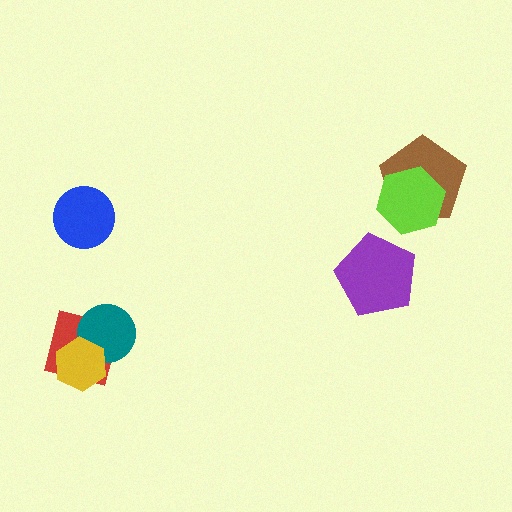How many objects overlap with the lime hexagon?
1 object overlaps with the lime hexagon.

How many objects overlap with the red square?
2 objects overlap with the red square.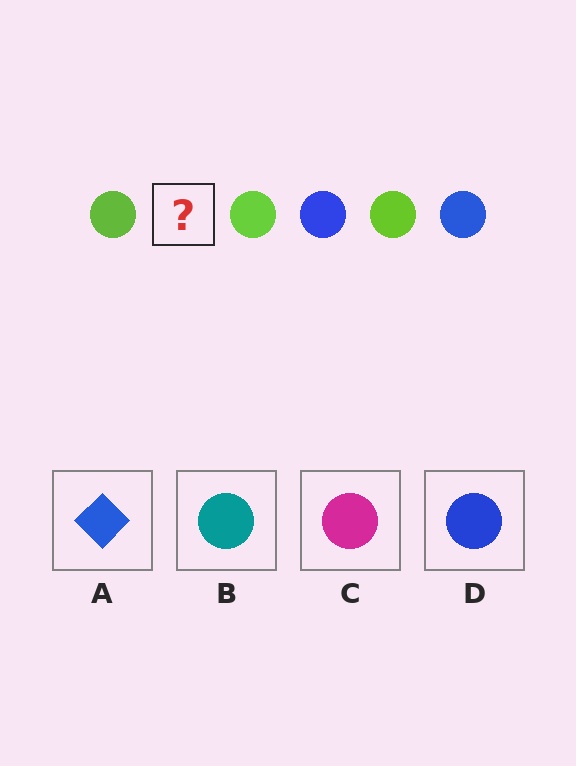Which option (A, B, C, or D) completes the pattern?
D.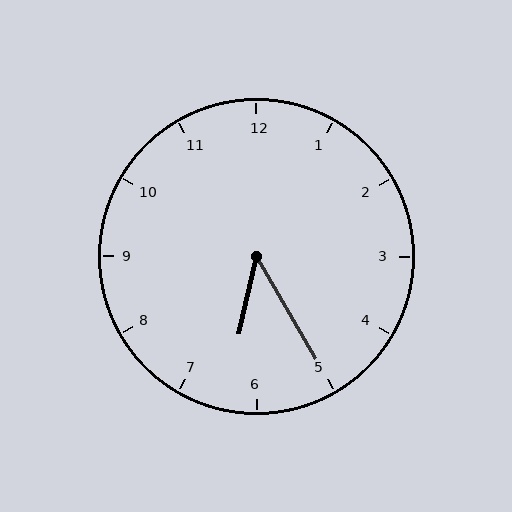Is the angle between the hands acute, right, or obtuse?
It is acute.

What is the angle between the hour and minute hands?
Approximately 42 degrees.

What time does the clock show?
6:25.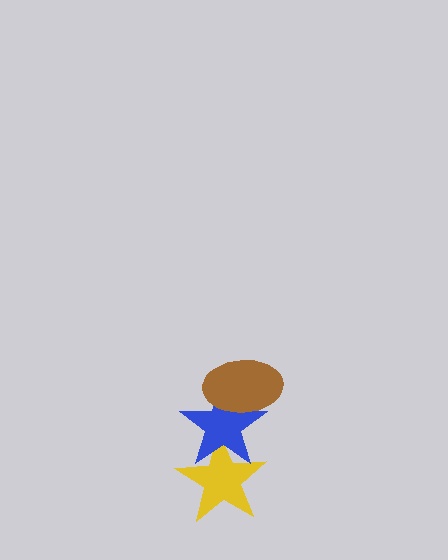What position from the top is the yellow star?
The yellow star is 3rd from the top.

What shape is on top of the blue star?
The brown ellipse is on top of the blue star.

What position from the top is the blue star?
The blue star is 2nd from the top.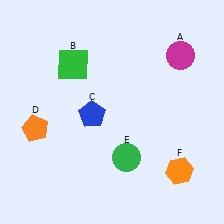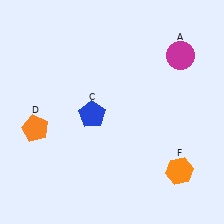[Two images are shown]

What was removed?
The green square (B), the green circle (E) were removed in Image 2.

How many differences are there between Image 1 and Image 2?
There are 2 differences between the two images.